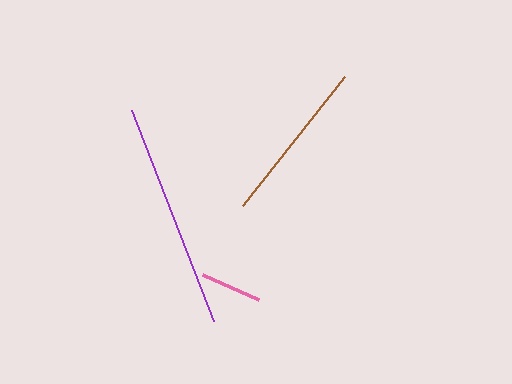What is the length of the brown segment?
The brown segment is approximately 165 pixels long.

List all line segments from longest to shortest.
From longest to shortest: purple, brown, pink.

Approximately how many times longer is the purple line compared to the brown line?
The purple line is approximately 1.4 times the length of the brown line.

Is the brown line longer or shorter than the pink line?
The brown line is longer than the pink line.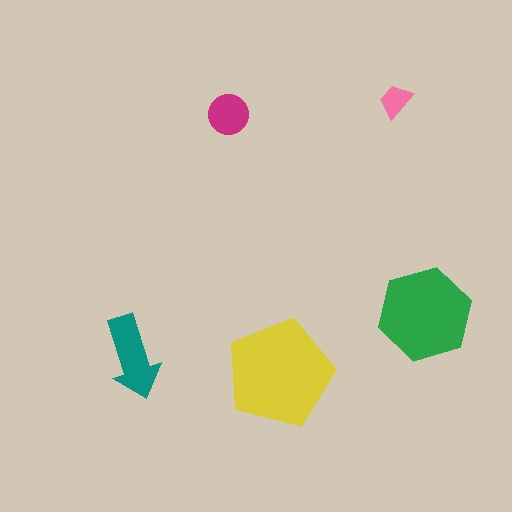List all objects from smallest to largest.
The pink trapezoid, the magenta circle, the teal arrow, the green hexagon, the yellow pentagon.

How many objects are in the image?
There are 5 objects in the image.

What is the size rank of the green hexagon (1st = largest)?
2nd.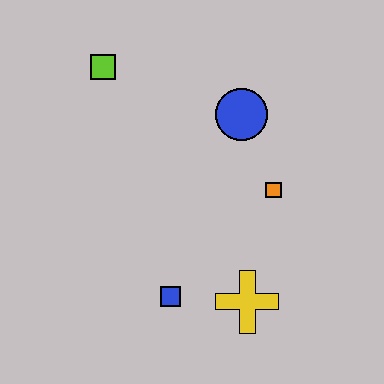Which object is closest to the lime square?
The blue circle is closest to the lime square.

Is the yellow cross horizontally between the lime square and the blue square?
No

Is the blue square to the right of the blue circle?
No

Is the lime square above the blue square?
Yes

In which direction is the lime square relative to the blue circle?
The lime square is to the left of the blue circle.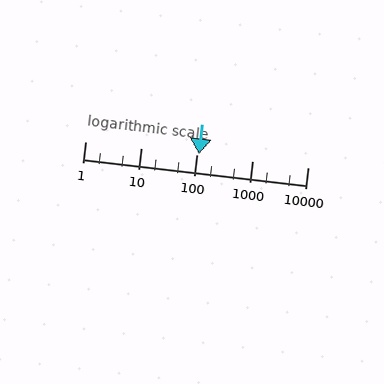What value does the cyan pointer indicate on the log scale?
The pointer indicates approximately 110.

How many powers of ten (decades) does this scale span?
The scale spans 4 decades, from 1 to 10000.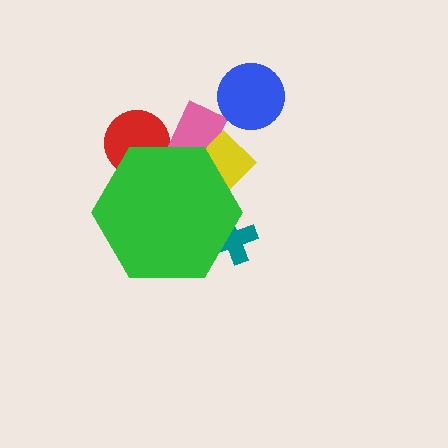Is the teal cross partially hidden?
Yes, the teal cross is partially hidden behind the green hexagon.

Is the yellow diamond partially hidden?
Yes, the yellow diamond is partially hidden behind the green hexagon.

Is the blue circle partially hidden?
No, the blue circle is fully visible.